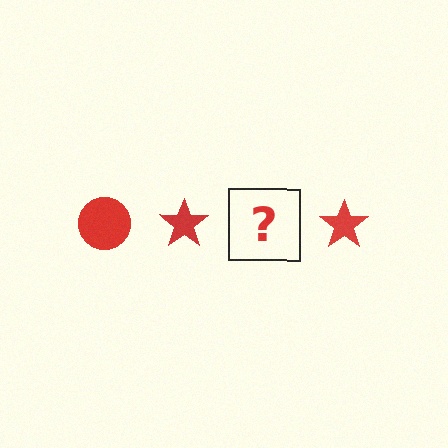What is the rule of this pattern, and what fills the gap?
The rule is that the pattern cycles through circle, star shapes in red. The gap should be filled with a red circle.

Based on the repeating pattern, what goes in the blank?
The blank should be a red circle.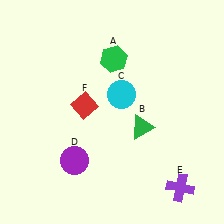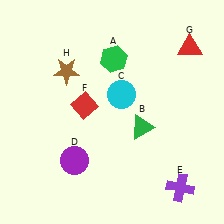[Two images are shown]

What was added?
A red triangle (G), a brown star (H) were added in Image 2.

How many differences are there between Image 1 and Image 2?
There are 2 differences between the two images.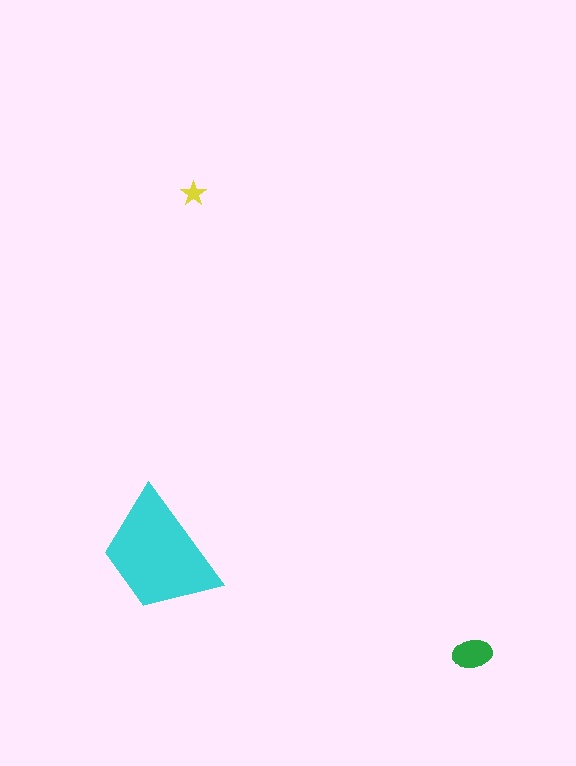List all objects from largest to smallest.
The cyan trapezoid, the green ellipse, the yellow star.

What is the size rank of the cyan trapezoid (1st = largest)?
1st.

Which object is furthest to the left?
The cyan trapezoid is leftmost.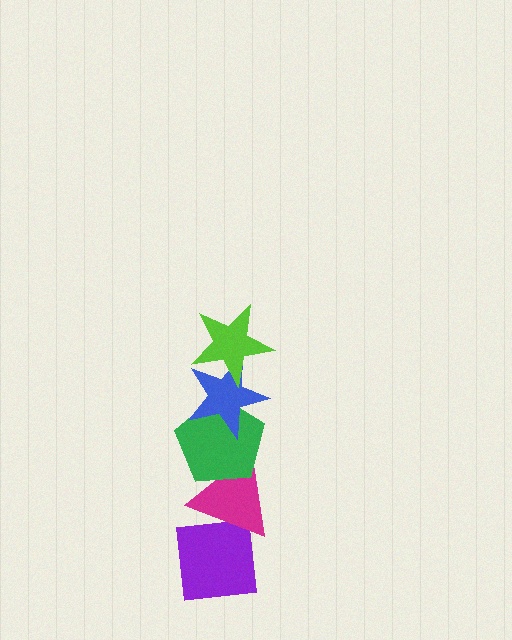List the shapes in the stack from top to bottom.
From top to bottom: the lime star, the blue star, the green pentagon, the magenta triangle, the purple square.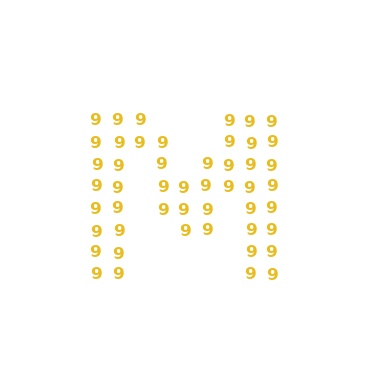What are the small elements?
The small elements are digit 9's.